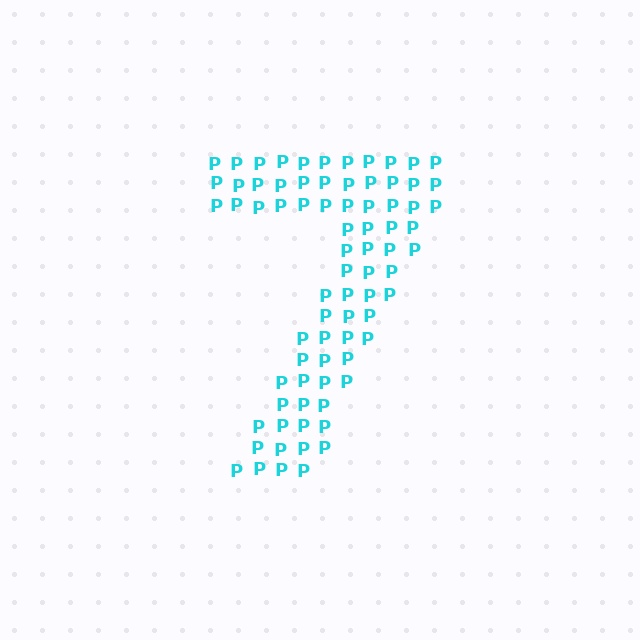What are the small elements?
The small elements are letter P's.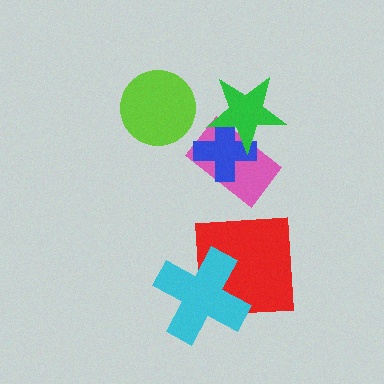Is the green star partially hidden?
No, no other shape covers it.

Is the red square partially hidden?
Yes, it is partially covered by another shape.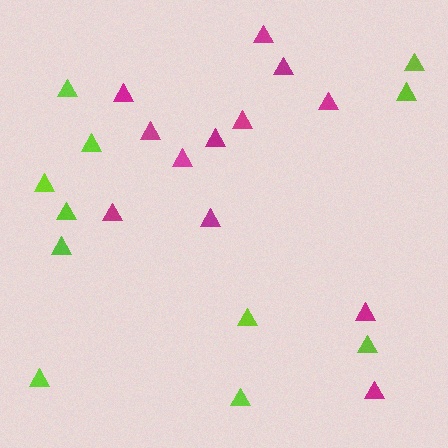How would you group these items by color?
There are 2 groups: one group of magenta triangles (12) and one group of lime triangles (11).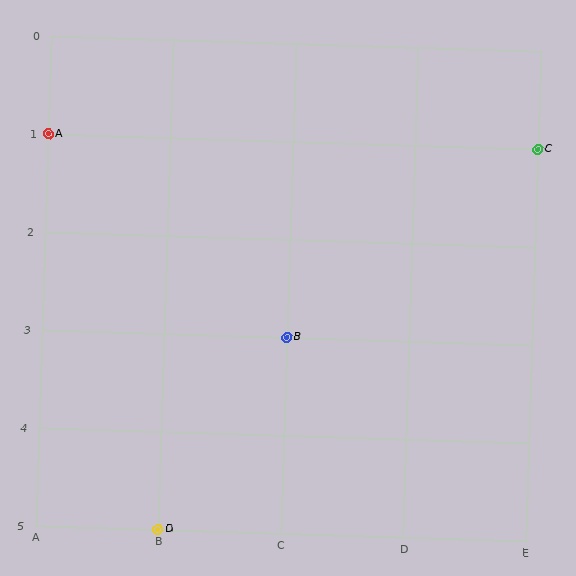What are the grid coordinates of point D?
Point D is at grid coordinates (B, 5).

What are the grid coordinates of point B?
Point B is at grid coordinates (C, 3).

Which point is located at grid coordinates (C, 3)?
Point B is at (C, 3).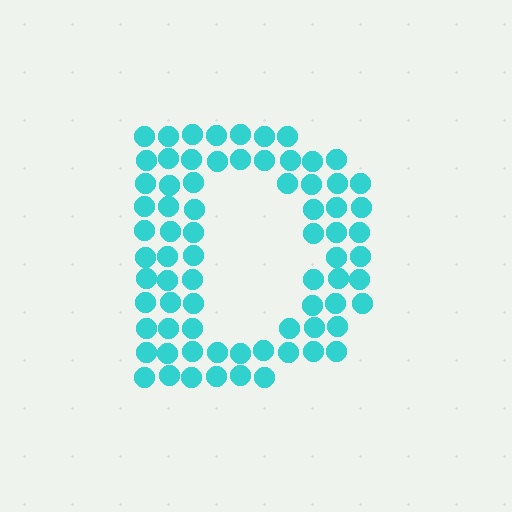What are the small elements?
The small elements are circles.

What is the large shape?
The large shape is the letter D.